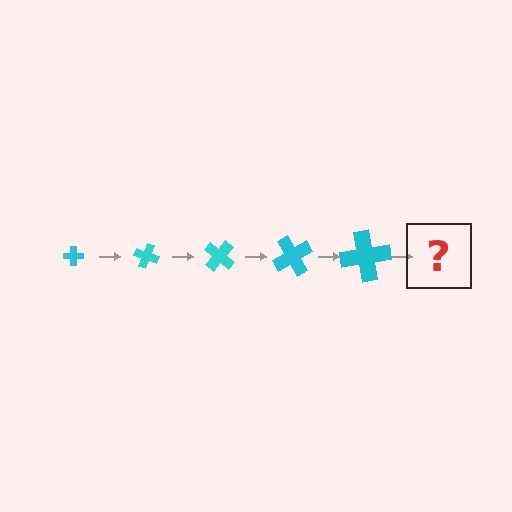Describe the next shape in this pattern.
It should be a cross, larger than the previous one and rotated 100 degrees from the start.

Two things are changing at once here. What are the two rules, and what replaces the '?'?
The two rules are that the cross grows larger each step and it rotates 20 degrees each step. The '?' should be a cross, larger than the previous one and rotated 100 degrees from the start.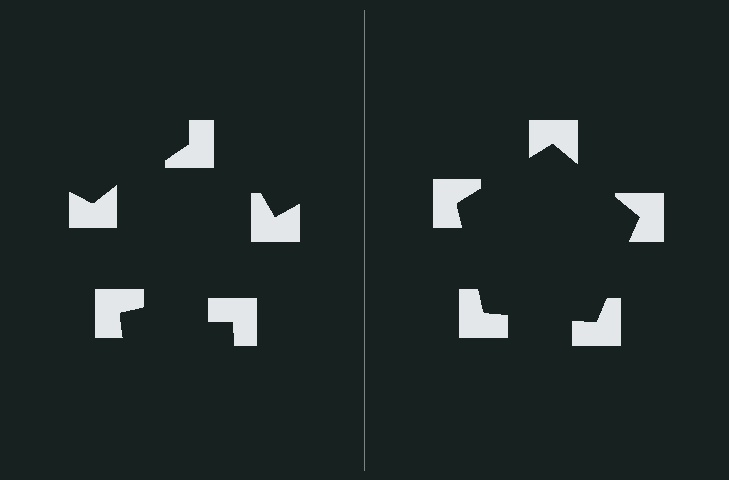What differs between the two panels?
The notched squares are positioned identically on both sides; only the wedge orientations differ. On the right they align to a pentagon; on the left they are misaligned.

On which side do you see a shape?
An illusory pentagon appears on the right side. On the left side the wedge cuts are rotated, so no coherent shape forms.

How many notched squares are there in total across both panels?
10 — 5 on each side.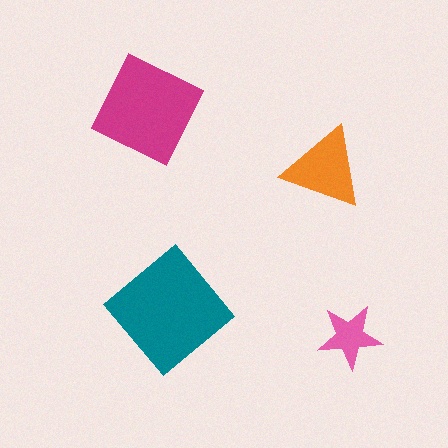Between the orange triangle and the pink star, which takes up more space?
The orange triangle.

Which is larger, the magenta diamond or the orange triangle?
The magenta diamond.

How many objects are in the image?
There are 4 objects in the image.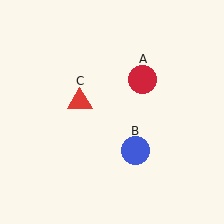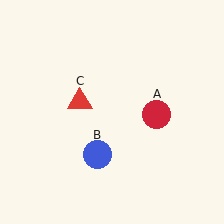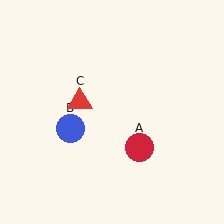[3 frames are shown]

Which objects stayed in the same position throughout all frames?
Red triangle (object C) remained stationary.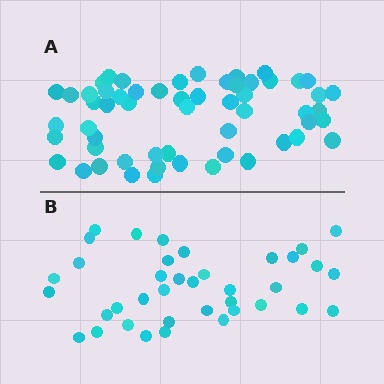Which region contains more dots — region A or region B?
Region A (the top region) has more dots.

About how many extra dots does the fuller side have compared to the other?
Region A has approximately 20 more dots than region B.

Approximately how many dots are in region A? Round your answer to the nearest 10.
About 60 dots. (The exact count is 57, which rounds to 60.)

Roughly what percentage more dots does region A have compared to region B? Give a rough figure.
About 50% more.